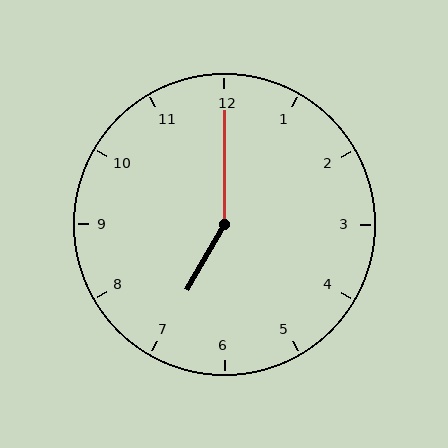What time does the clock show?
7:00.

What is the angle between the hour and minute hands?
Approximately 150 degrees.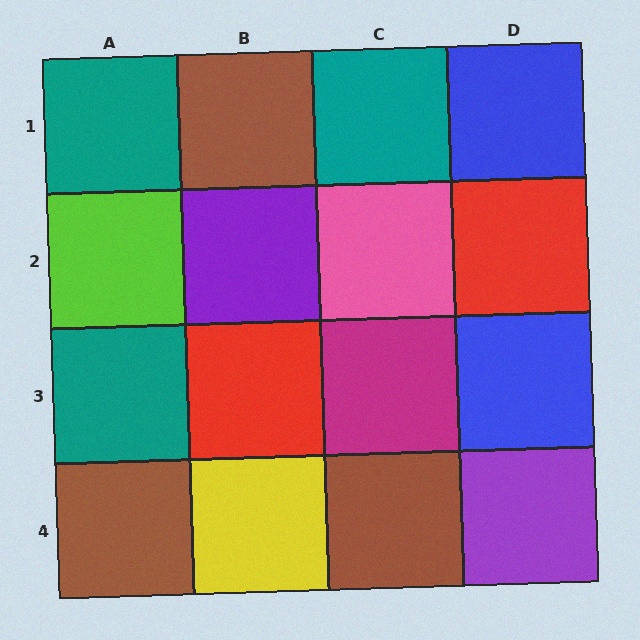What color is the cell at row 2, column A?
Lime.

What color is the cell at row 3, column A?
Teal.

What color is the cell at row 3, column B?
Red.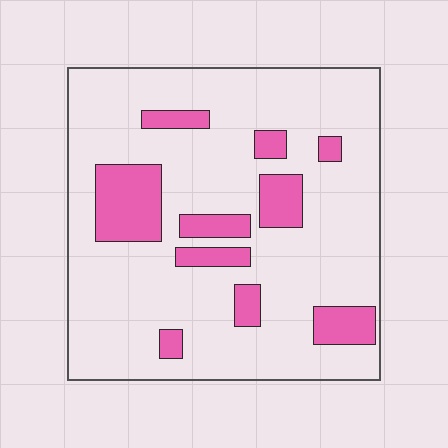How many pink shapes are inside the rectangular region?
10.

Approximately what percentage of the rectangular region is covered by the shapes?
Approximately 20%.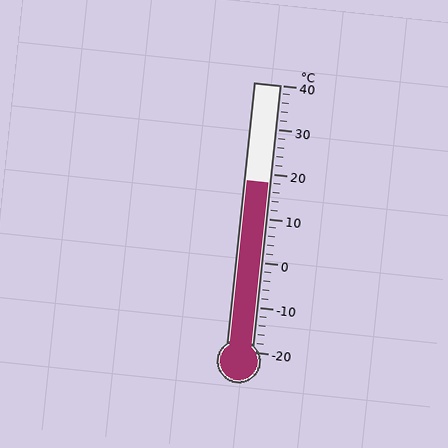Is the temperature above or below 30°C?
The temperature is below 30°C.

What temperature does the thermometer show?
The thermometer shows approximately 18°C.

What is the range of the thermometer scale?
The thermometer scale ranges from -20°C to 40°C.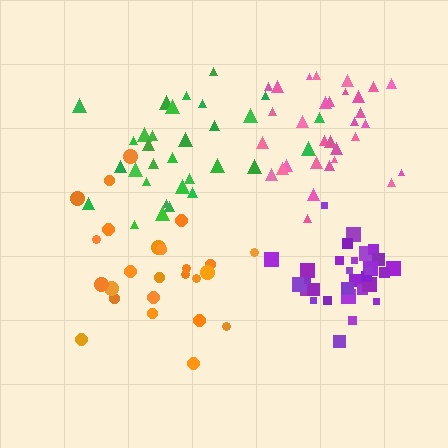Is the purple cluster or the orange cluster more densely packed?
Purple.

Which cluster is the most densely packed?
Purple.